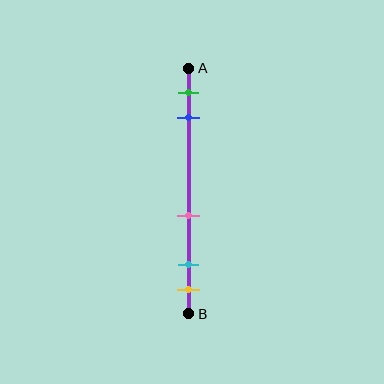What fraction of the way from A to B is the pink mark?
The pink mark is approximately 60% (0.6) of the way from A to B.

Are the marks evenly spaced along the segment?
No, the marks are not evenly spaced.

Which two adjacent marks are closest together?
The cyan and yellow marks are the closest adjacent pair.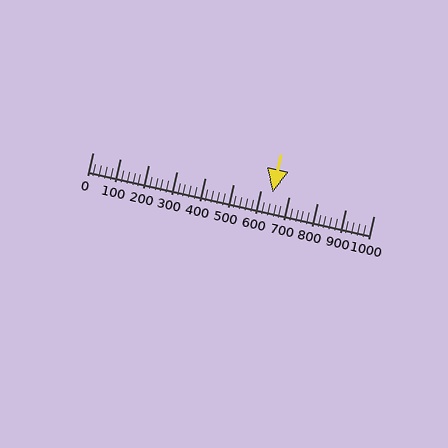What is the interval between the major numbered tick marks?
The major tick marks are spaced 100 units apart.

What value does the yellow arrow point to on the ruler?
The yellow arrow points to approximately 640.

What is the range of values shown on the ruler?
The ruler shows values from 0 to 1000.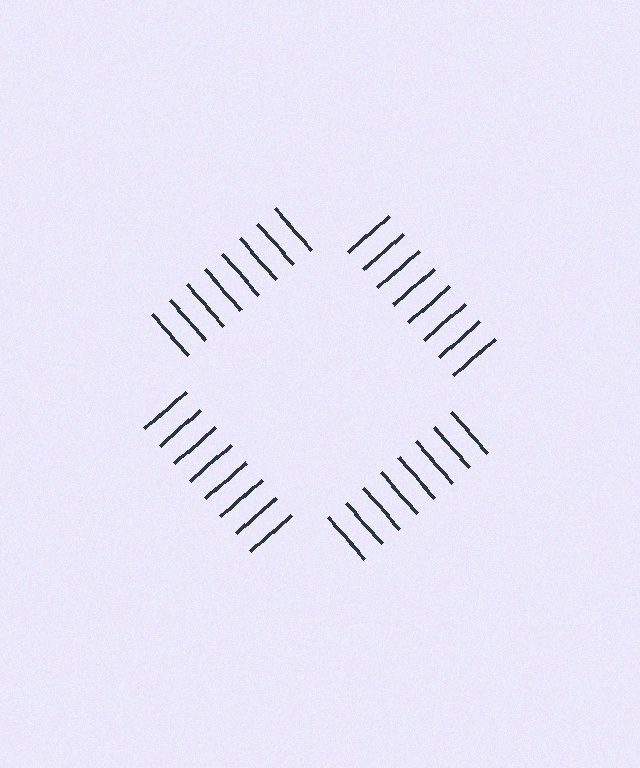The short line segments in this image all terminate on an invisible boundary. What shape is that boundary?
An illusory square — the line segments terminate on its edges but no continuous stroke is drawn.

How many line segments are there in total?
32 — 8 along each of the 4 edges.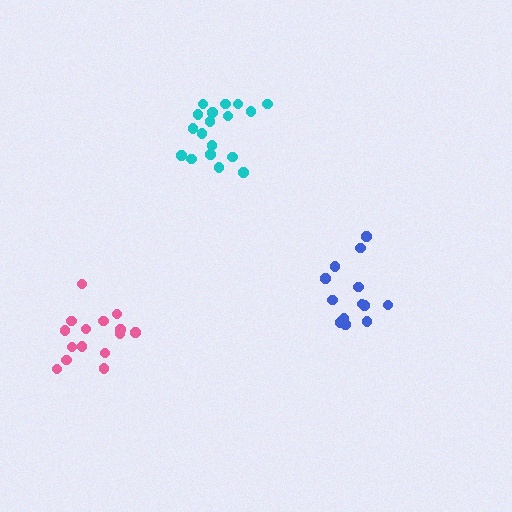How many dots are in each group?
Group 1: 13 dots, Group 2: 16 dots, Group 3: 18 dots (47 total).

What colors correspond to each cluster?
The clusters are colored: blue, pink, cyan.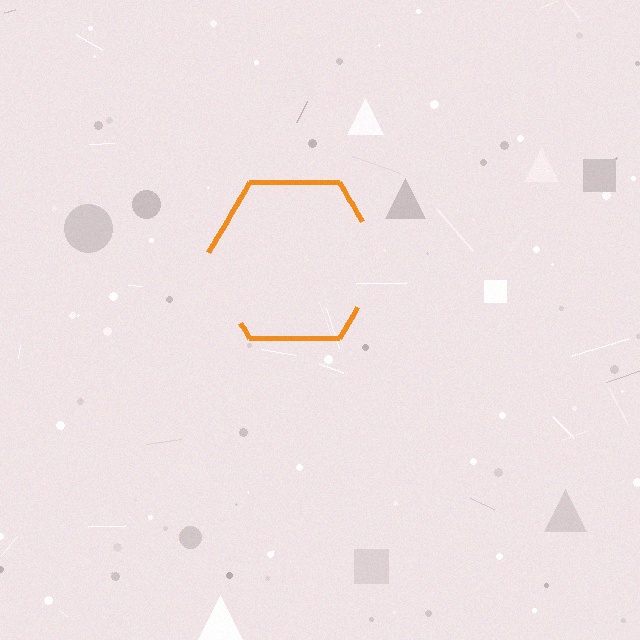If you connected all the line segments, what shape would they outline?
They would outline a hexagon.